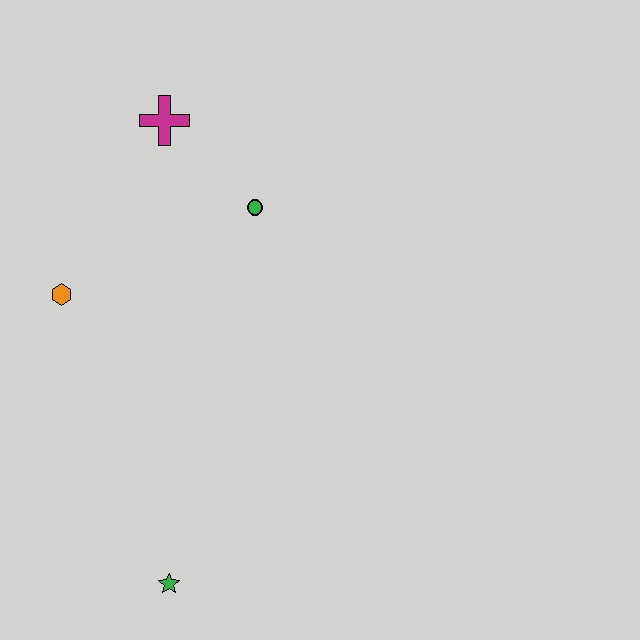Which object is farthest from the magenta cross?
The green star is farthest from the magenta cross.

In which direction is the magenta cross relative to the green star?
The magenta cross is above the green star.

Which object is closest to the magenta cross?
The green circle is closest to the magenta cross.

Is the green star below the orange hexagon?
Yes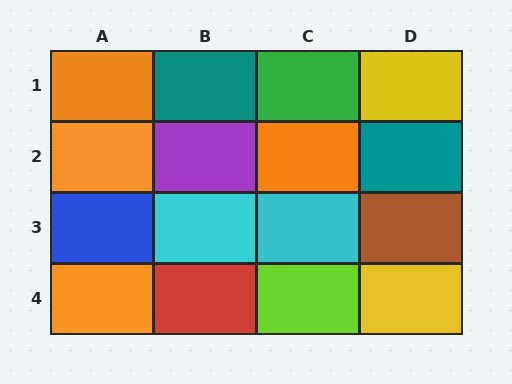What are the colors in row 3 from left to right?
Blue, cyan, cyan, brown.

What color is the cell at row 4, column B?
Red.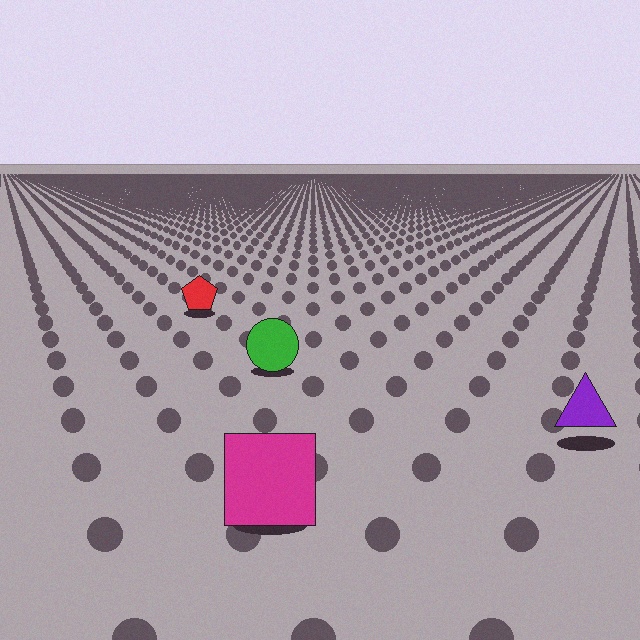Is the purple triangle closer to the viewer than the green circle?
Yes. The purple triangle is closer — you can tell from the texture gradient: the ground texture is coarser near it.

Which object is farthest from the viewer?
The red pentagon is farthest from the viewer. It appears smaller and the ground texture around it is denser.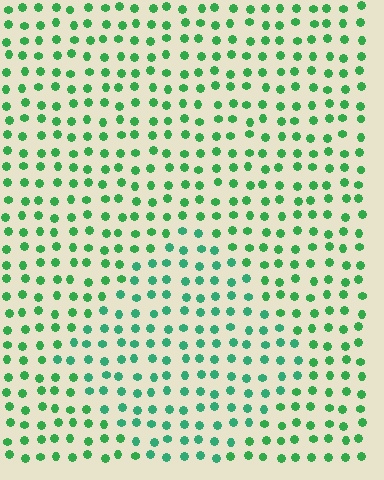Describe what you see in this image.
The image is filled with small green elements in a uniform arrangement. A diamond-shaped region is visible where the elements are tinted to a slightly different hue, forming a subtle color boundary.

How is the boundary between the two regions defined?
The boundary is defined purely by a slight shift in hue (about 21 degrees). Spacing, size, and orientation are identical on both sides.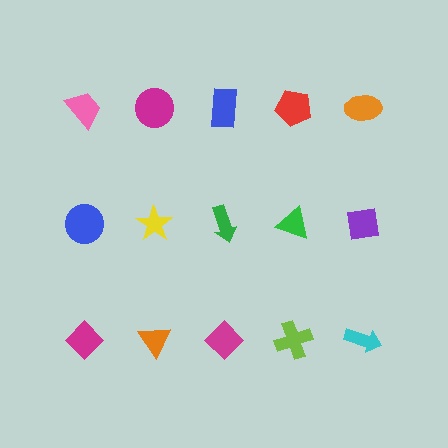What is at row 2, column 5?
A purple square.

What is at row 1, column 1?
A pink trapezoid.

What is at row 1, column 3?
A blue rectangle.